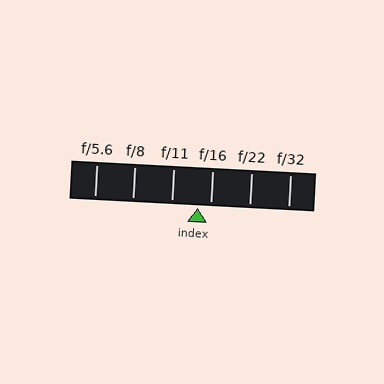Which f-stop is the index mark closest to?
The index mark is closest to f/16.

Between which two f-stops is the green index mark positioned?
The index mark is between f/11 and f/16.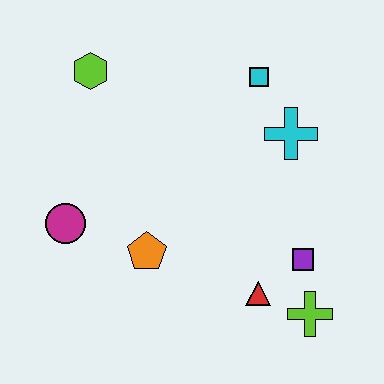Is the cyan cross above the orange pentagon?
Yes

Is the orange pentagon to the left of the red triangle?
Yes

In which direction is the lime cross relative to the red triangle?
The lime cross is to the right of the red triangle.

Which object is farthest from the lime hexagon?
The lime cross is farthest from the lime hexagon.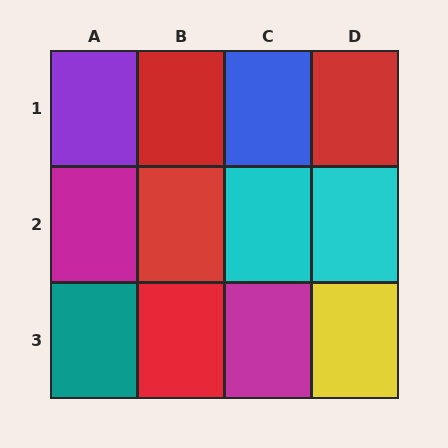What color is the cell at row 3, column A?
Teal.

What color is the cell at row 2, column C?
Cyan.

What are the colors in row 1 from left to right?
Purple, red, blue, red.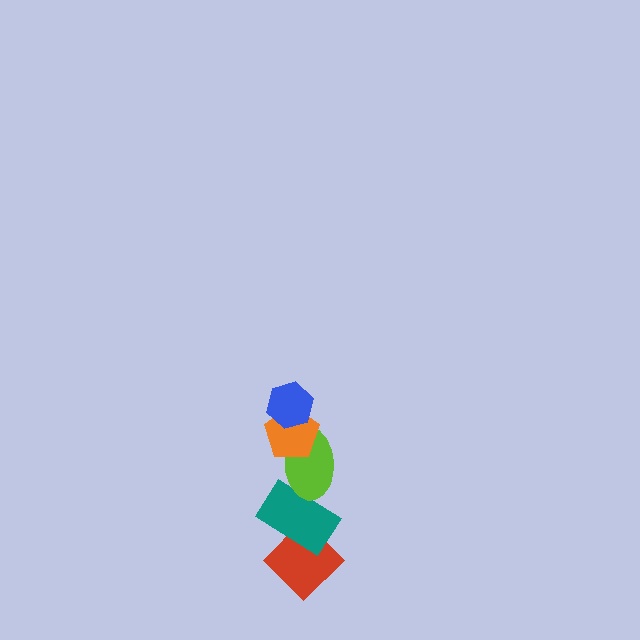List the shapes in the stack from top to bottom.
From top to bottom: the blue hexagon, the orange pentagon, the lime ellipse, the teal rectangle, the red diamond.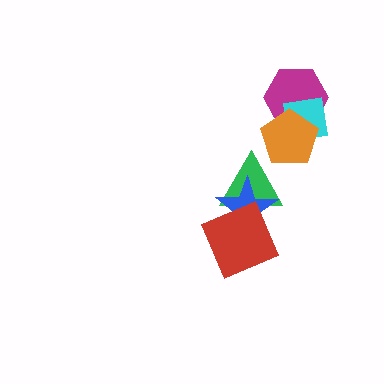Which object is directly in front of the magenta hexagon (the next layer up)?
The cyan square is directly in front of the magenta hexagon.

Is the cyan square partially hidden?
Yes, it is partially covered by another shape.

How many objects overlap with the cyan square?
2 objects overlap with the cyan square.